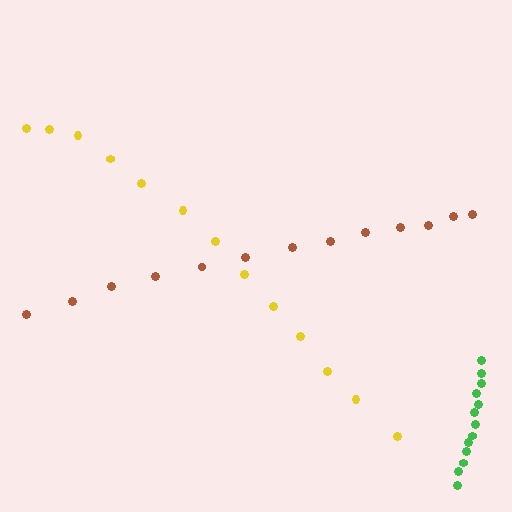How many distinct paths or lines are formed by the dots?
There are 3 distinct paths.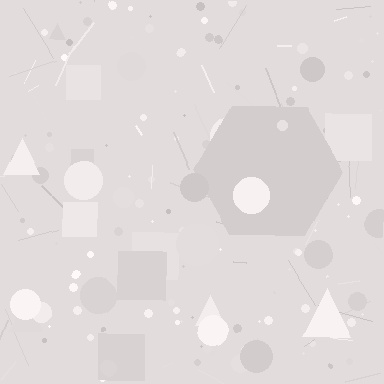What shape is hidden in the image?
A hexagon is hidden in the image.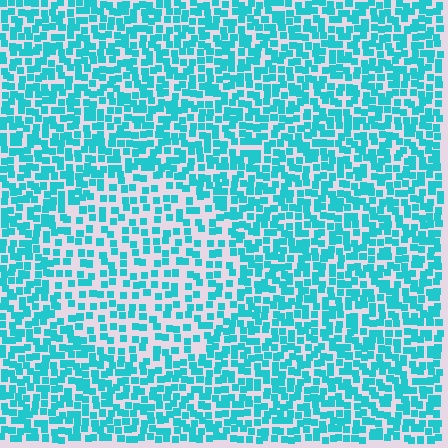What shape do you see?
I see a circle.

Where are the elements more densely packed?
The elements are more densely packed outside the circle boundary.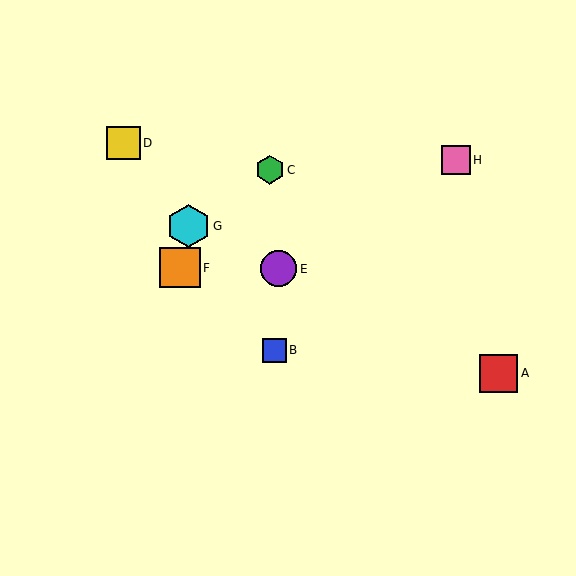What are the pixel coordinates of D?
Object D is at (123, 143).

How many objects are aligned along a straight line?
3 objects (A, E, G) are aligned along a straight line.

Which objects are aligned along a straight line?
Objects A, E, G are aligned along a straight line.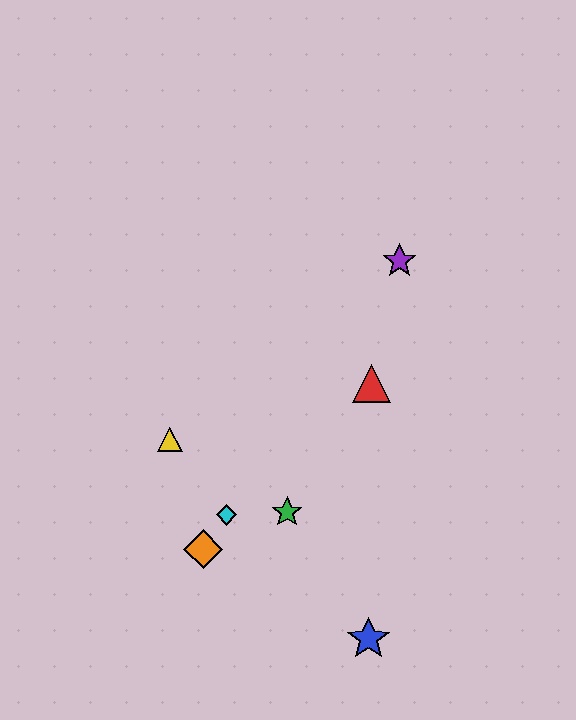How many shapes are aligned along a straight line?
3 shapes (the purple star, the orange diamond, the cyan diamond) are aligned along a straight line.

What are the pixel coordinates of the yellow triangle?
The yellow triangle is at (170, 439).